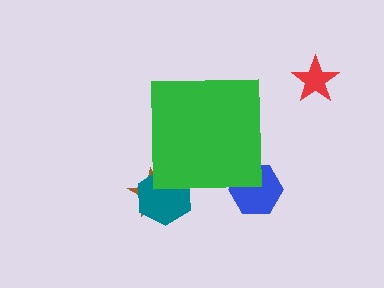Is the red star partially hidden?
No, the red star is fully visible.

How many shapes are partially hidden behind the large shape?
3 shapes are partially hidden.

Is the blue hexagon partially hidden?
Yes, the blue hexagon is partially hidden behind the green square.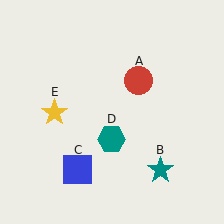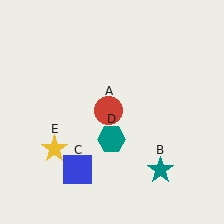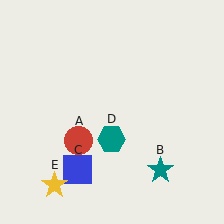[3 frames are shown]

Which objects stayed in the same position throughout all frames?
Teal star (object B) and blue square (object C) and teal hexagon (object D) remained stationary.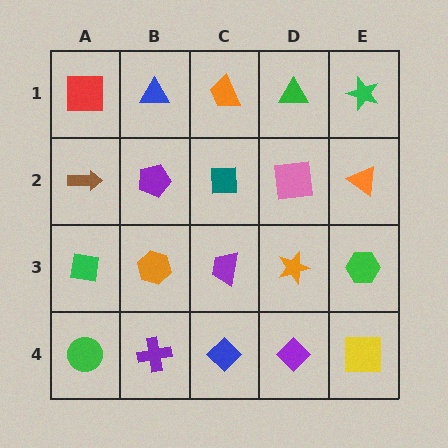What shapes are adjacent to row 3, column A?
A brown arrow (row 2, column A), a green circle (row 4, column A), an orange hexagon (row 3, column B).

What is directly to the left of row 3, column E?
An orange star.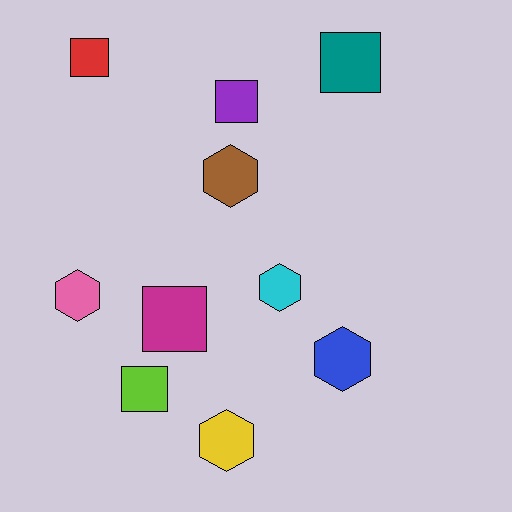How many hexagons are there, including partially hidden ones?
There are 5 hexagons.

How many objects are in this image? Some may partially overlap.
There are 10 objects.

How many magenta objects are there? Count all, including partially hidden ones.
There is 1 magenta object.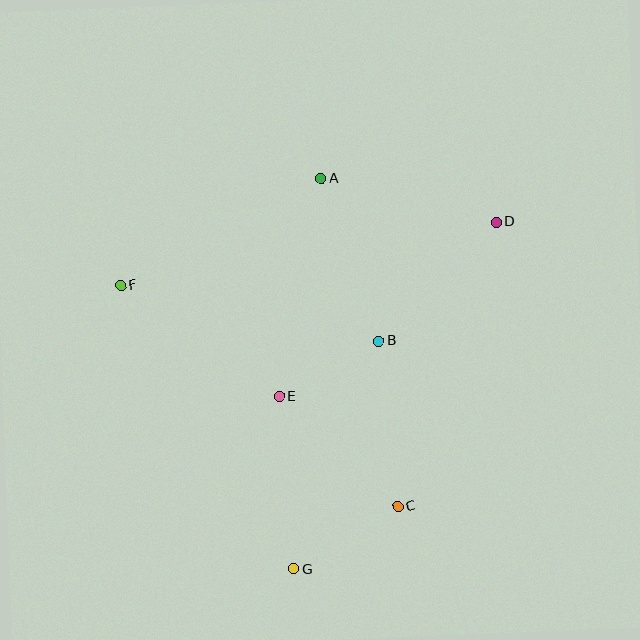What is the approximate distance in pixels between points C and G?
The distance between C and G is approximately 121 pixels.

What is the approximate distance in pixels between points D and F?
The distance between D and F is approximately 381 pixels.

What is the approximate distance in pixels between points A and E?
The distance between A and E is approximately 222 pixels.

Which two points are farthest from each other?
Points D and G are farthest from each other.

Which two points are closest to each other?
Points B and E are closest to each other.